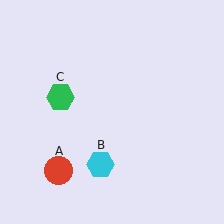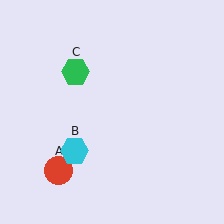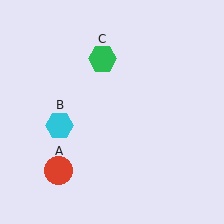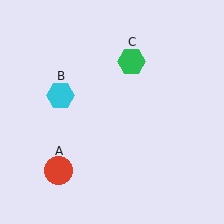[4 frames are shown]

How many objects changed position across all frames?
2 objects changed position: cyan hexagon (object B), green hexagon (object C).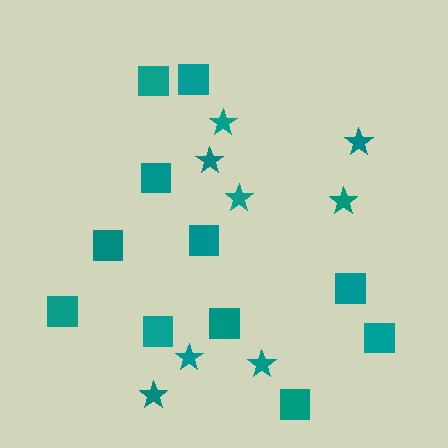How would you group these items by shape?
There are 2 groups: one group of squares (11) and one group of stars (8).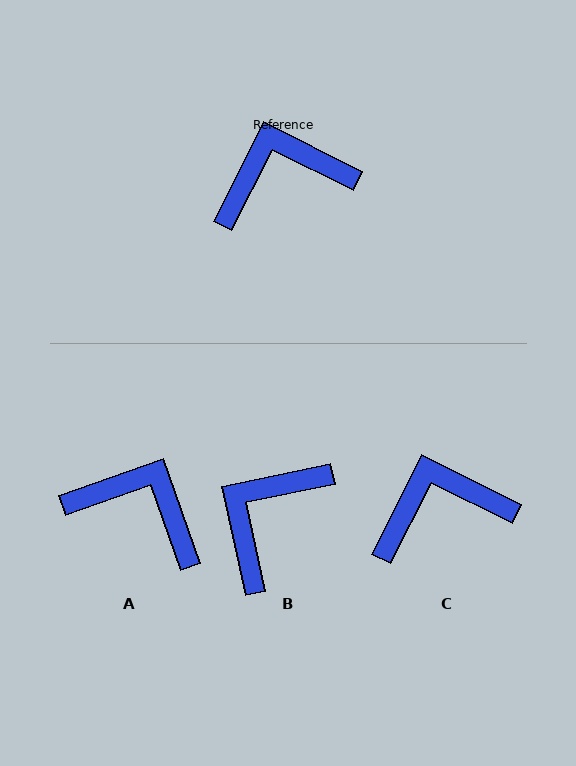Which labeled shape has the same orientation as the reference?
C.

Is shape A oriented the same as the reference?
No, it is off by about 44 degrees.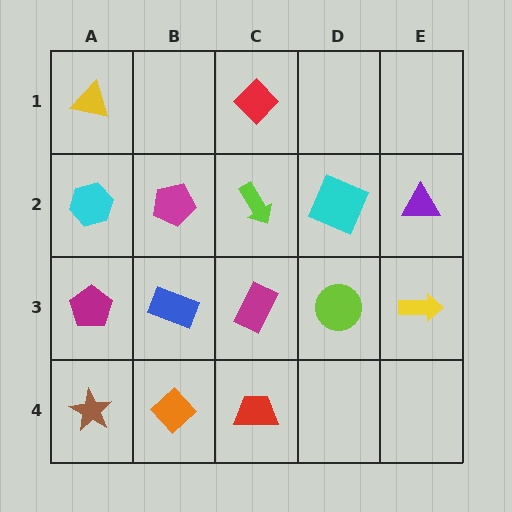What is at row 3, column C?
A magenta rectangle.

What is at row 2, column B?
A magenta pentagon.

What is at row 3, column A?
A magenta pentagon.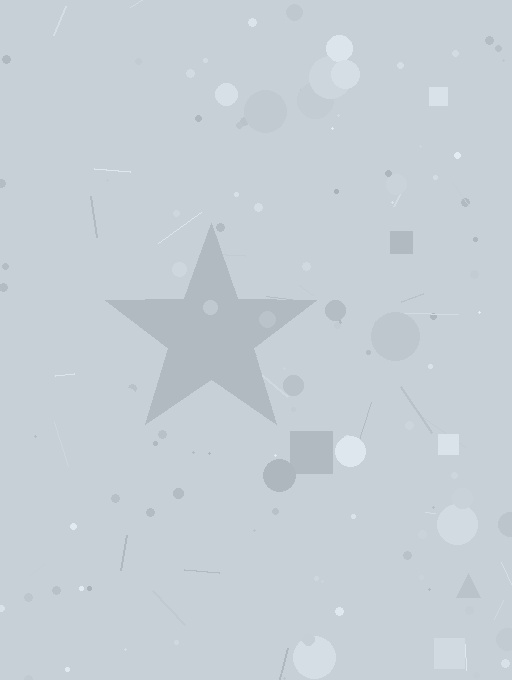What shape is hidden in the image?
A star is hidden in the image.